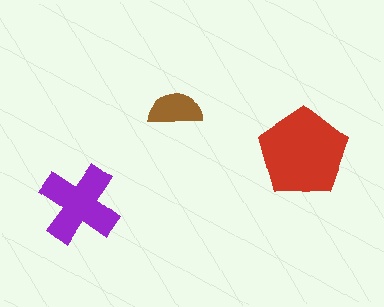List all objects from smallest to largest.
The brown semicircle, the purple cross, the red pentagon.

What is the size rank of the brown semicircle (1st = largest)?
3rd.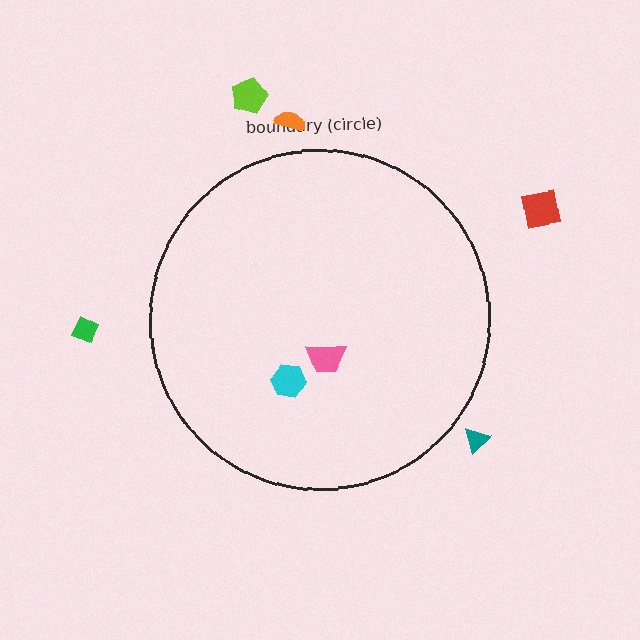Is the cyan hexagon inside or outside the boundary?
Inside.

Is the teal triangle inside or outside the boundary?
Outside.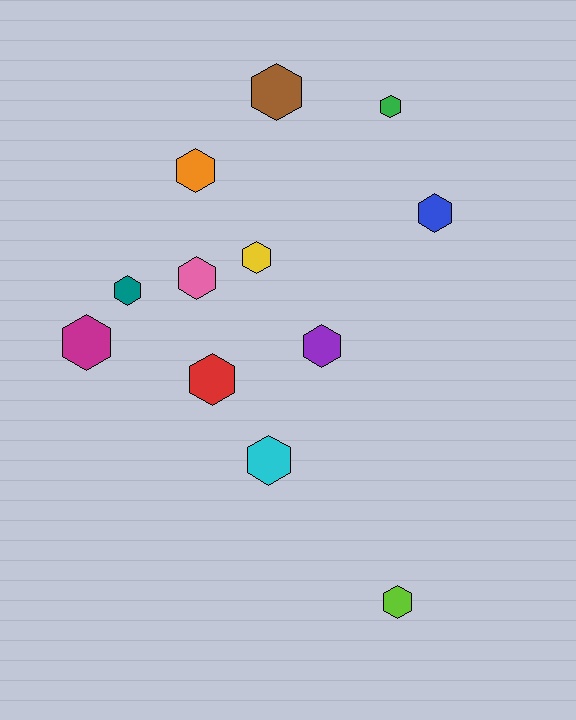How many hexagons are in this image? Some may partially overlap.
There are 12 hexagons.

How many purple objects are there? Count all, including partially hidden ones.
There is 1 purple object.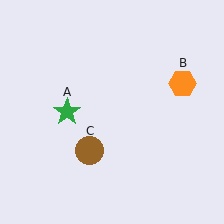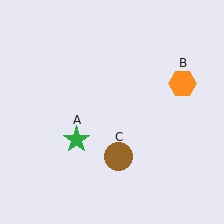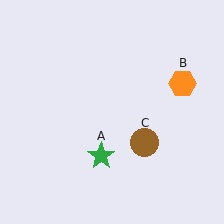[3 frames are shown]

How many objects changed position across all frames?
2 objects changed position: green star (object A), brown circle (object C).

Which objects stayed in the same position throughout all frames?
Orange hexagon (object B) remained stationary.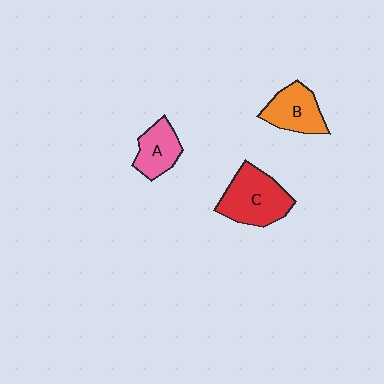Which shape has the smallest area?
Shape A (pink).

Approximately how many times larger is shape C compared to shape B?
Approximately 1.3 times.